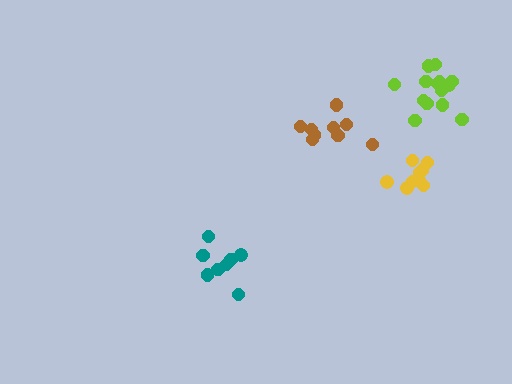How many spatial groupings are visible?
There are 4 spatial groupings.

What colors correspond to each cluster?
The clusters are colored: brown, lime, teal, yellow.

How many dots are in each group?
Group 1: 9 dots, Group 2: 14 dots, Group 3: 8 dots, Group 4: 9 dots (40 total).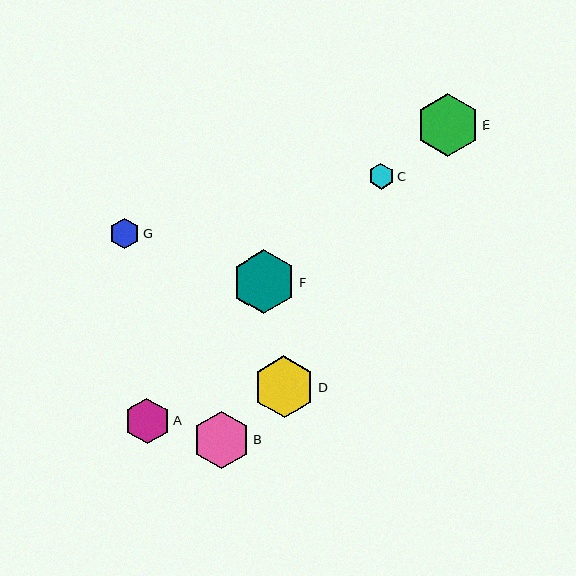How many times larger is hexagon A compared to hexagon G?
Hexagon A is approximately 1.5 times the size of hexagon G.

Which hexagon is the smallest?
Hexagon C is the smallest with a size of approximately 26 pixels.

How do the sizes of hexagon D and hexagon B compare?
Hexagon D and hexagon B are approximately the same size.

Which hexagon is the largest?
Hexagon F is the largest with a size of approximately 64 pixels.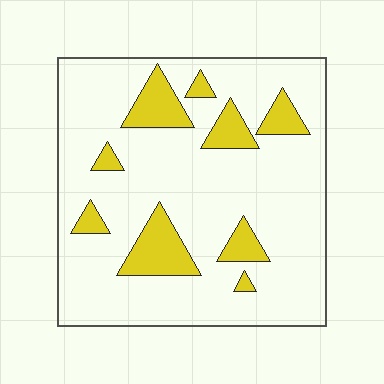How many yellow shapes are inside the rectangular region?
9.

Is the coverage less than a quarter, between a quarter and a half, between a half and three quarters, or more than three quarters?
Less than a quarter.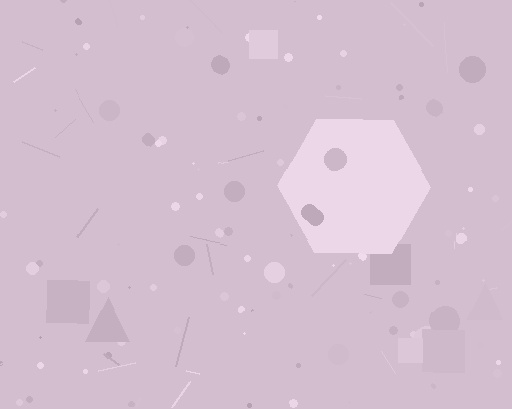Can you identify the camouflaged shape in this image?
The camouflaged shape is a hexagon.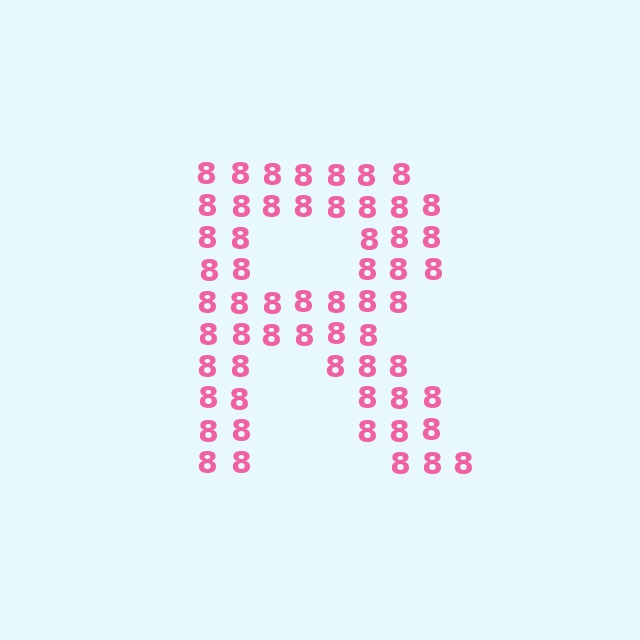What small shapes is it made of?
It is made of small digit 8's.